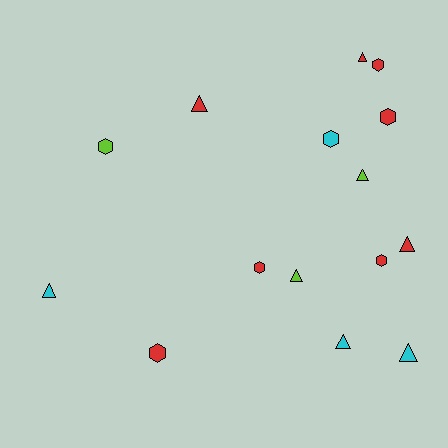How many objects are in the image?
There are 15 objects.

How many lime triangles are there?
There are 2 lime triangles.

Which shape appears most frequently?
Triangle, with 8 objects.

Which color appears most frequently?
Red, with 8 objects.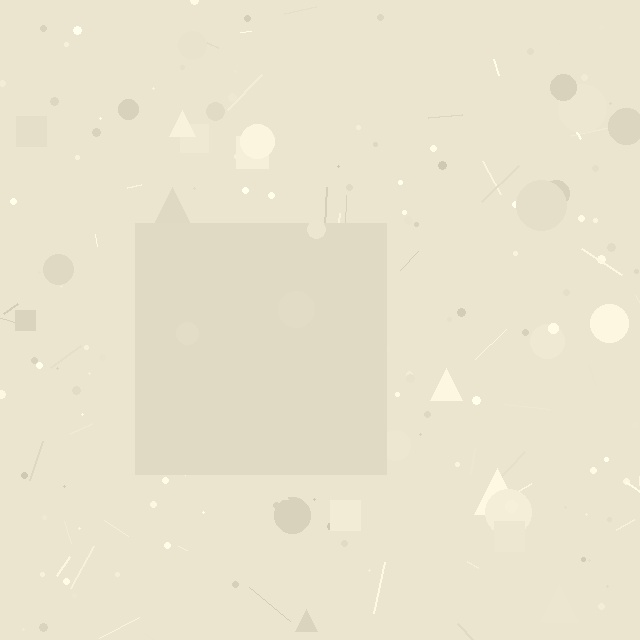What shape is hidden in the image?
A square is hidden in the image.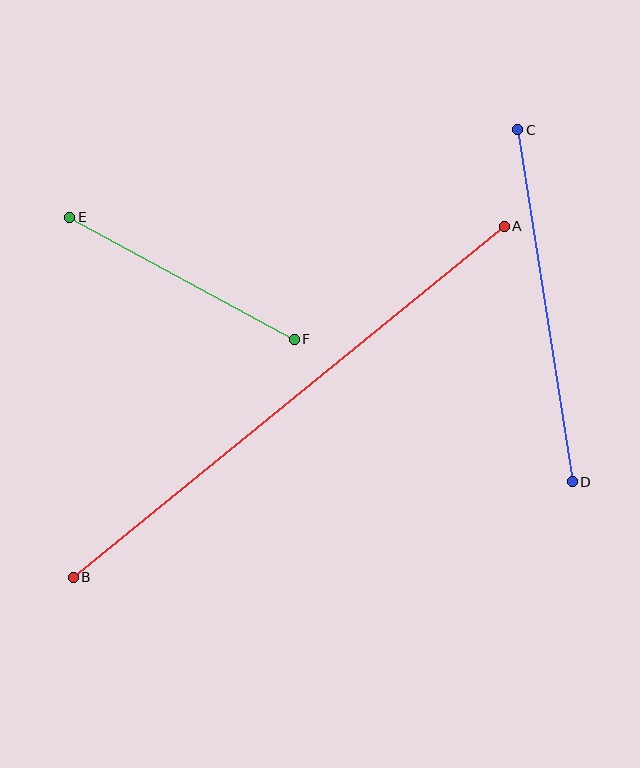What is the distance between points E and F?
The distance is approximately 256 pixels.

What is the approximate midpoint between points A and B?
The midpoint is at approximately (289, 402) pixels.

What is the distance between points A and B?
The distance is approximately 556 pixels.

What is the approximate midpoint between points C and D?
The midpoint is at approximately (545, 306) pixels.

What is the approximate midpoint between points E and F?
The midpoint is at approximately (182, 278) pixels.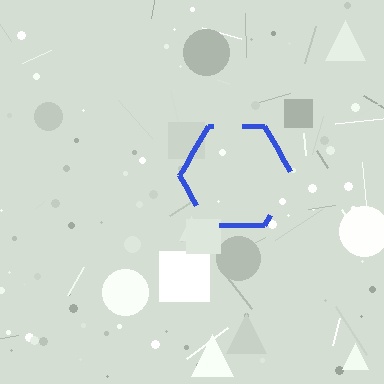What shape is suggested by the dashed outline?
The dashed outline suggests a hexagon.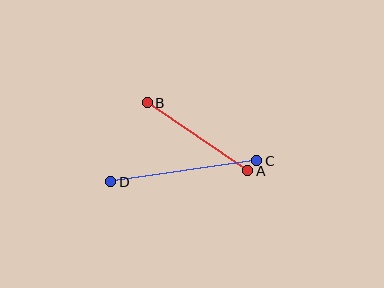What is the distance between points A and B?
The distance is approximately 121 pixels.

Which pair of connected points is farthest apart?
Points C and D are farthest apart.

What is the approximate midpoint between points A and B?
The midpoint is at approximately (197, 137) pixels.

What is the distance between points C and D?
The distance is approximately 148 pixels.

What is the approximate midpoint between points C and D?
The midpoint is at approximately (184, 171) pixels.